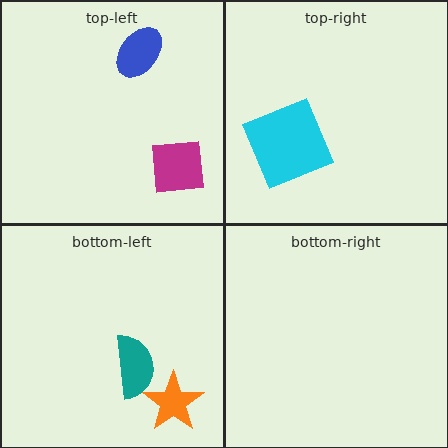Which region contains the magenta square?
The top-left region.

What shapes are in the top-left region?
The blue ellipse, the magenta square.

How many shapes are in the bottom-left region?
2.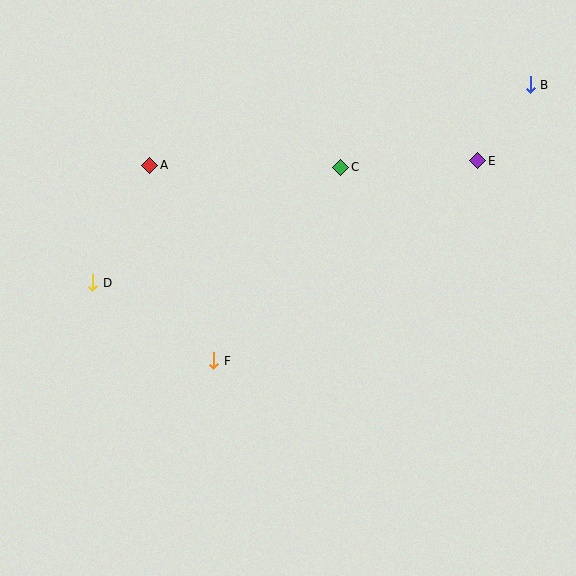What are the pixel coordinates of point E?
Point E is at (478, 161).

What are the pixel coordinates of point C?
Point C is at (341, 167).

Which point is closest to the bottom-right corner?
Point F is closest to the bottom-right corner.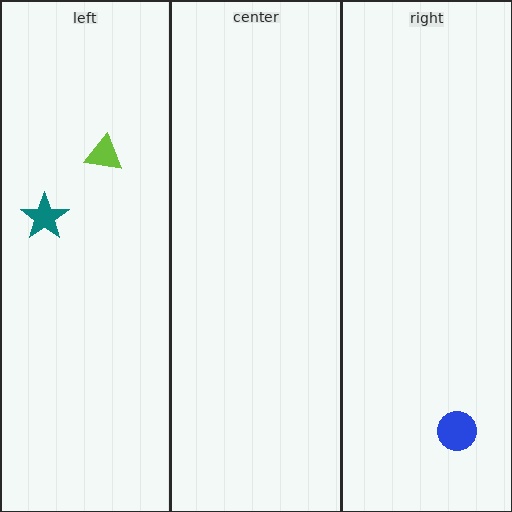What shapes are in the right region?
The blue circle.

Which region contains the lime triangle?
The left region.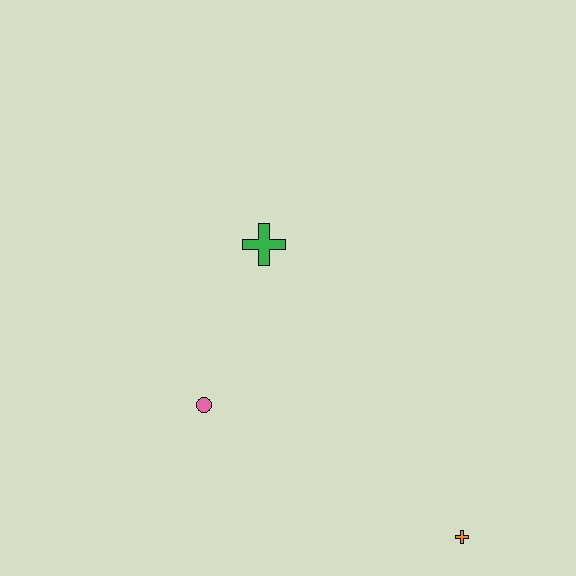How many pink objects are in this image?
There is 1 pink object.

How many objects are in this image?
There are 3 objects.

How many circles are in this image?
There is 1 circle.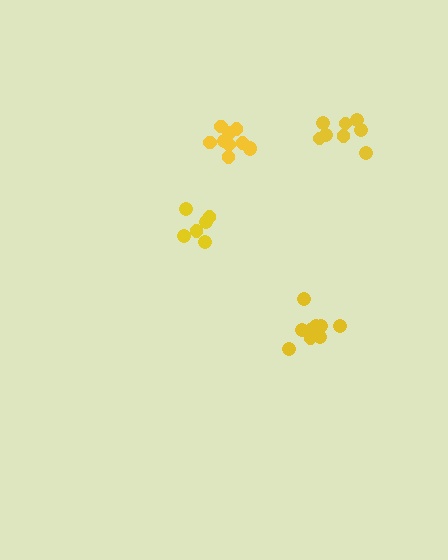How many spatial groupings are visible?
There are 4 spatial groupings.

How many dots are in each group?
Group 1: 6 dots, Group 2: 8 dots, Group 3: 10 dots, Group 4: 9 dots (33 total).